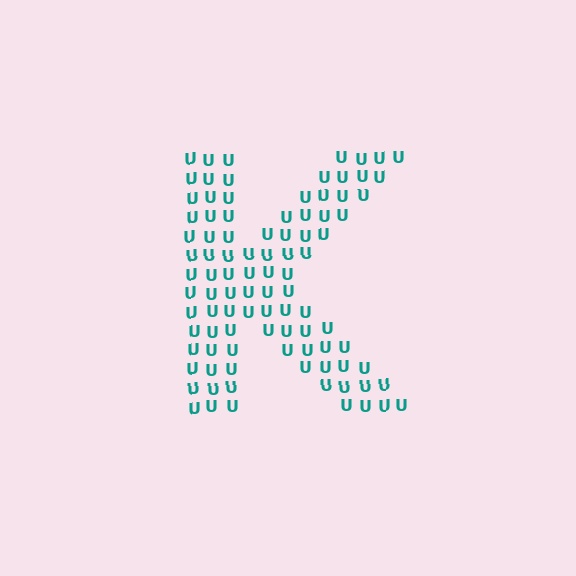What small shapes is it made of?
It is made of small letter U's.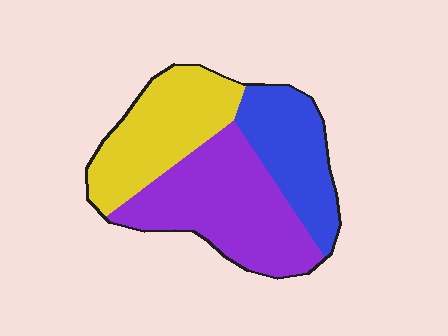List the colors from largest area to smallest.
From largest to smallest: purple, yellow, blue.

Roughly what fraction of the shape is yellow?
Yellow takes up about one third (1/3) of the shape.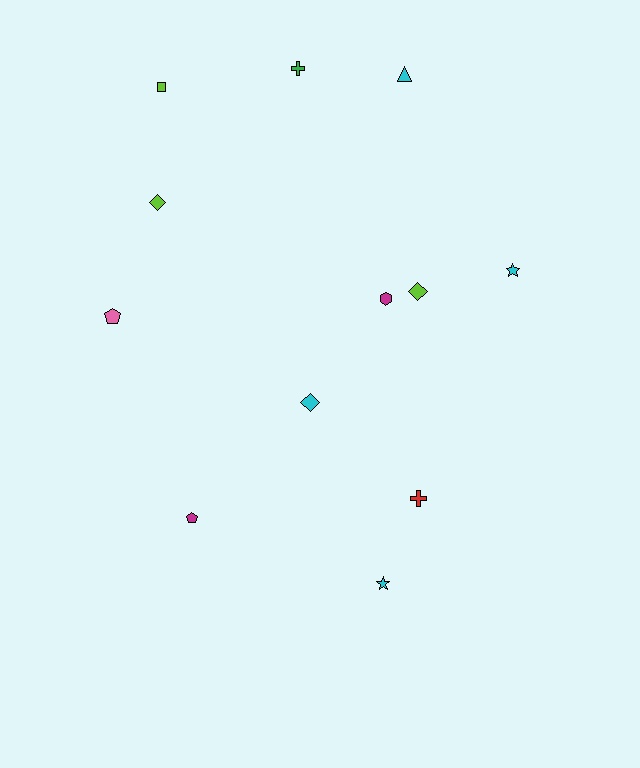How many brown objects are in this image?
There are no brown objects.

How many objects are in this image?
There are 12 objects.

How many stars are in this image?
There are 2 stars.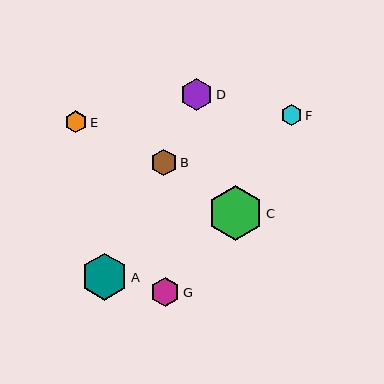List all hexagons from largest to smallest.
From largest to smallest: C, A, D, G, B, E, F.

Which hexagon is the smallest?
Hexagon F is the smallest with a size of approximately 21 pixels.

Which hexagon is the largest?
Hexagon C is the largest with a size of approximately 55 pixels.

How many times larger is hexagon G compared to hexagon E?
Hexagon G is approximately 1.3 times the size of hexagon E.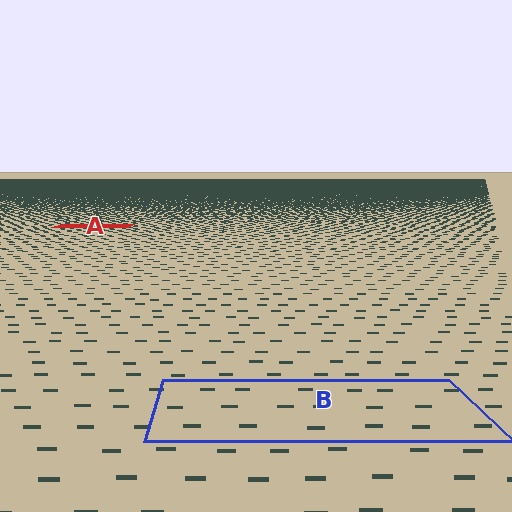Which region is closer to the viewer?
Region B is closer. The texture elements there are larger and more spread out.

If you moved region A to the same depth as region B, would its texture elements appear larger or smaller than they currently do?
They would appear larger. At a closer depth, the same texture elements are projected at a bigger on-screen size.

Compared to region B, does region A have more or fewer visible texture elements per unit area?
Region A has more texture elements per unit area — they are packed more densely because it is farther away.